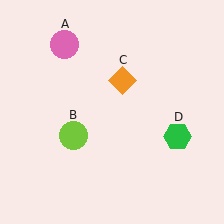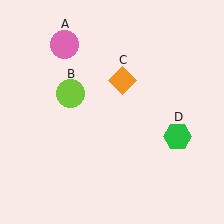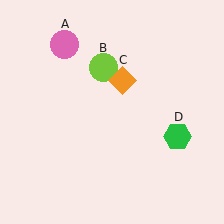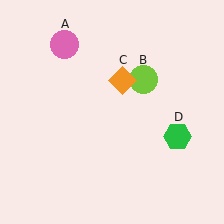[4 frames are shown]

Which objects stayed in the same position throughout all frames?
Pink circle (object A) and orange diamond (object C) and green hexagon (object D) remained stationary.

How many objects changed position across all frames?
1 object changed position: lime circle (object B).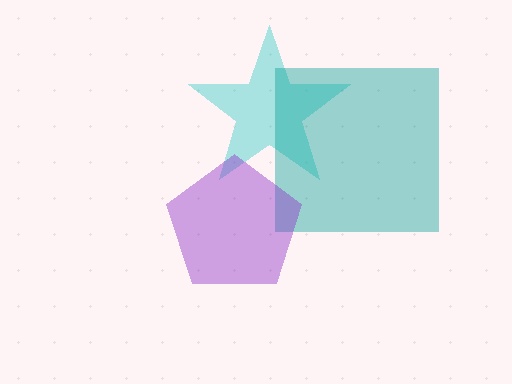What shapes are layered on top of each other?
The layered shapes are: a cyan star, a teal square, a purple pentagon.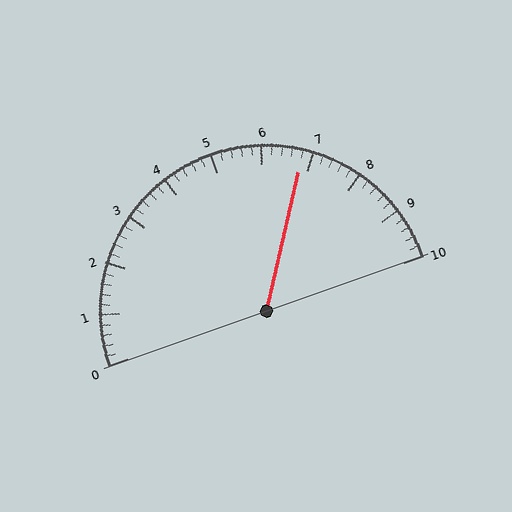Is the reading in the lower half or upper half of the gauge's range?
The reading is in the upper half of the range (0 to 10).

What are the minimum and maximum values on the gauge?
The gauge ranges from 0 to 10.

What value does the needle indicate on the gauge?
The needle indicates approximately 6.8.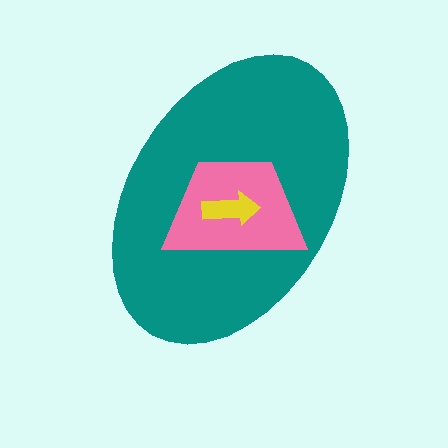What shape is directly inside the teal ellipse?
The pink trapezoid.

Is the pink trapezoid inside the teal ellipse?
Yes.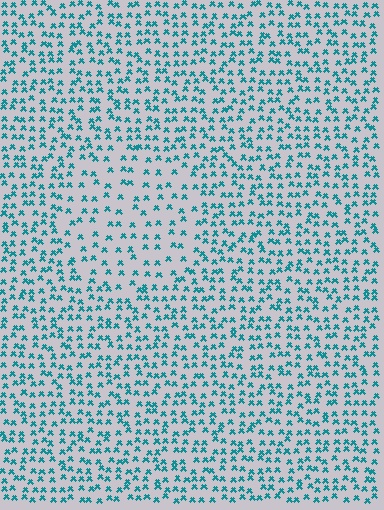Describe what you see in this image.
The image contains small teal elements arranged at two different densities. A circle-shaped region is visible where the elements are less densely packed than the surrounding area.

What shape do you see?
I see a circle.